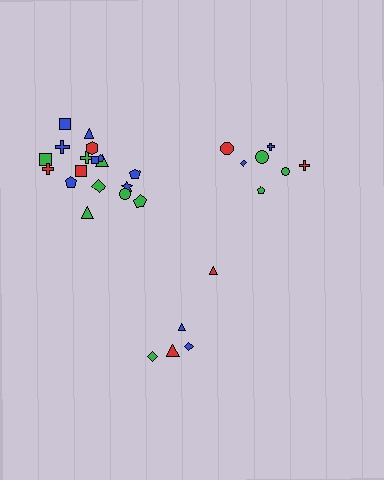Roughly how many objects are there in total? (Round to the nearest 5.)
Roughly 30 objects in total.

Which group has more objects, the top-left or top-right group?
The top-left group.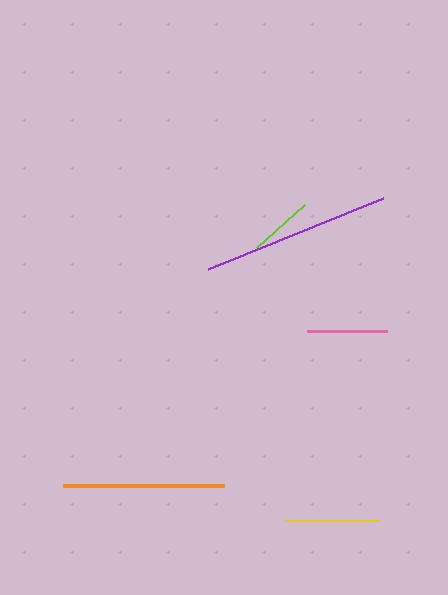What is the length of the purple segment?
The purple segment is approximately 189 pixels long.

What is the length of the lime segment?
The lime segment is approximately 64 pixels long.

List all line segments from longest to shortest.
From longest to shortest: purple, orange, yellow, pink, lime.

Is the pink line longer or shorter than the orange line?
The orange line is longer than the pink line.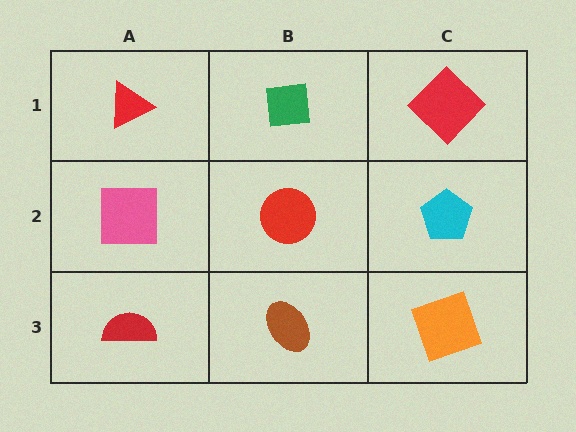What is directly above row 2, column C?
A red diamond.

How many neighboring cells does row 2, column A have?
3.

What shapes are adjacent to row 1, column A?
A pink square (row 2, column A), a green square (row 1, column B).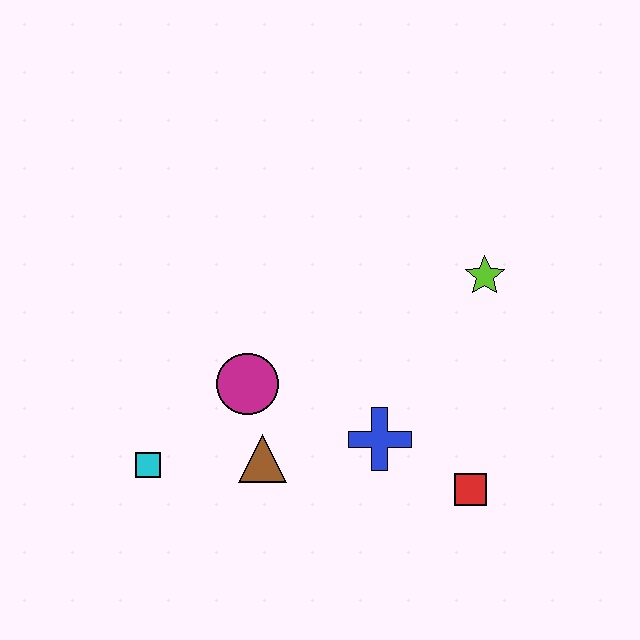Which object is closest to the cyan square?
The brown triangle is closest to the cyan square.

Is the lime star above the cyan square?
Yes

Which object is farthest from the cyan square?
The lime star is farthest from the cyan square.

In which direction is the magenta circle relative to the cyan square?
The magenta circle is to the right of the cyan square.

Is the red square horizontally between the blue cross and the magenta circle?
No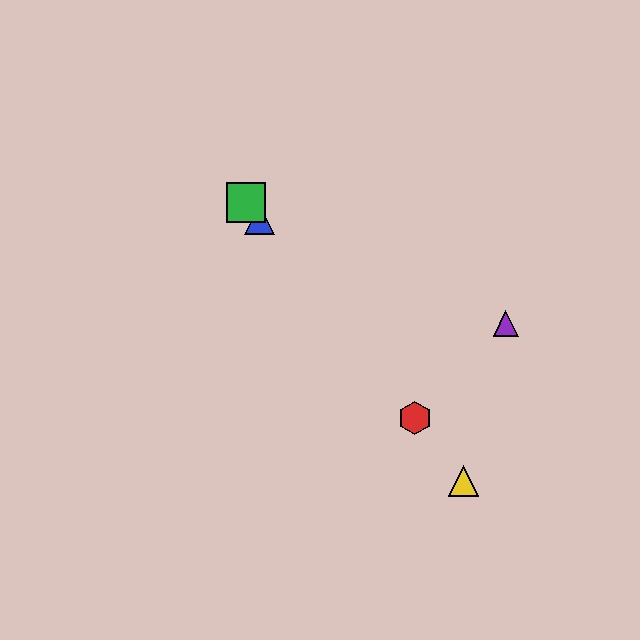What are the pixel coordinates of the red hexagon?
The red hexagon is at (415, 418).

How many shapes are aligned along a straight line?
4 shapes (the red hexagon, the blue triangle, the green square, the yellow triangle) are aligned along a straight line.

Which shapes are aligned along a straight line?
The red hexagon, the blue triangle, the green square, the yellow triangle are aligned along a straight line.